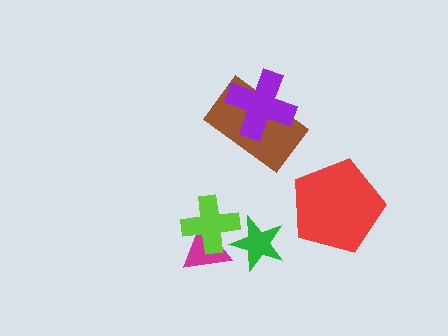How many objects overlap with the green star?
1 object overlaps with the green star.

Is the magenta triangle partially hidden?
Yes, it is partially covered by another shape.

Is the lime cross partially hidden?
Yes, it is partially covered by another shape.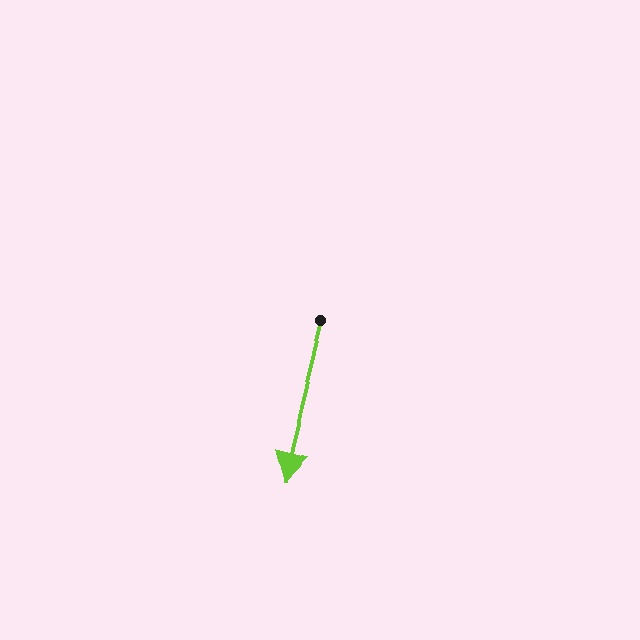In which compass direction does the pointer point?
South.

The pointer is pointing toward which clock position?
Roughly 6 o'clock.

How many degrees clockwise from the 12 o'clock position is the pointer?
Approximately 193 degrees.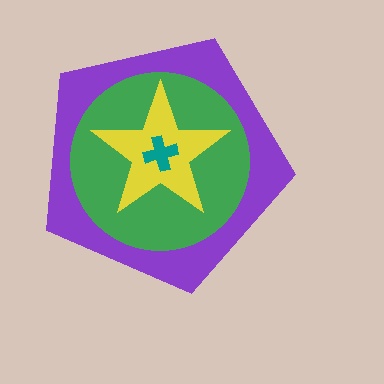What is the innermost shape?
The teal cross.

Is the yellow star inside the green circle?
Yes.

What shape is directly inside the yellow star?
The teal cross.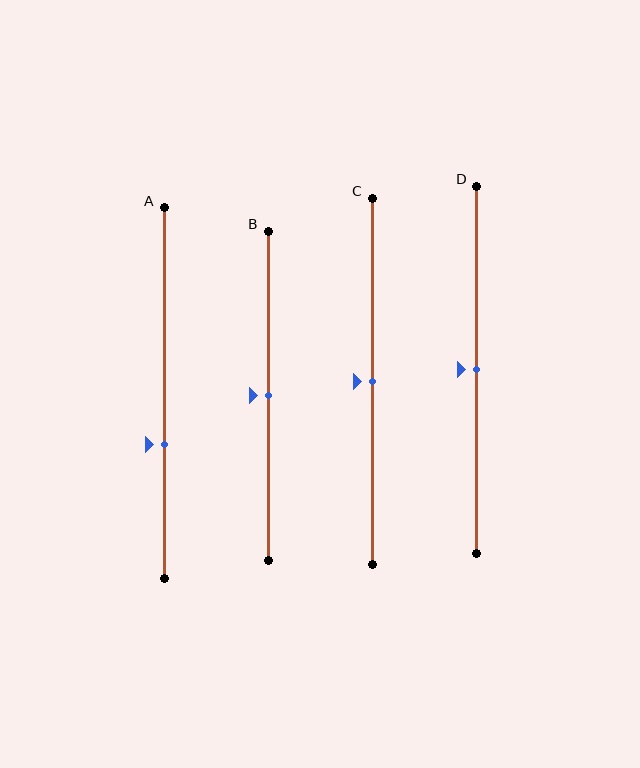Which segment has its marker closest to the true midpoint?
Segment B has its marker closest to the true midpoint.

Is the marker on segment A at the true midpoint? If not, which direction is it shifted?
No, the marker on segment A is shifted downward by about 14% of the segment length.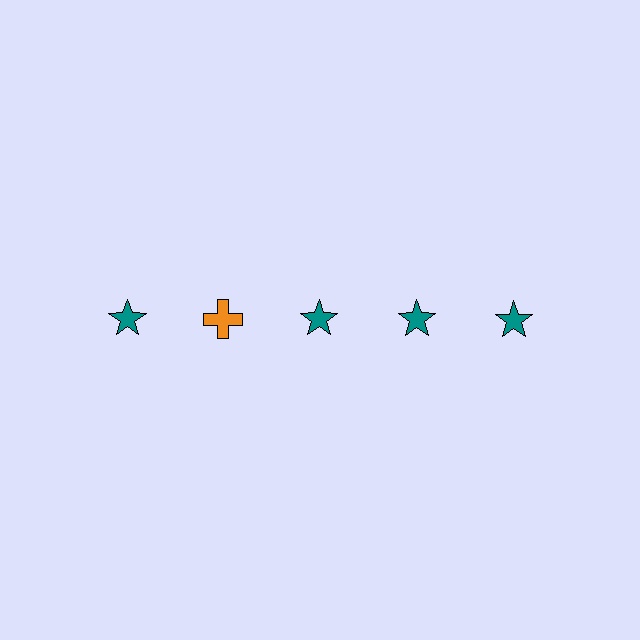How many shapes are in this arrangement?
There are 5 shapes arranged in a grid pattern.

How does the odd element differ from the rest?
It differs in both color (orange instead of teal) and shape (cross instead of star).